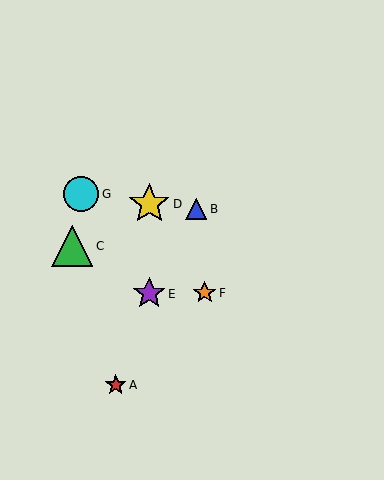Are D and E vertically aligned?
Yes, both are at x≈149.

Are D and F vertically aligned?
No, D is at x≈149 and F is at x≈205.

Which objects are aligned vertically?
Objects D, E are aligned vertically.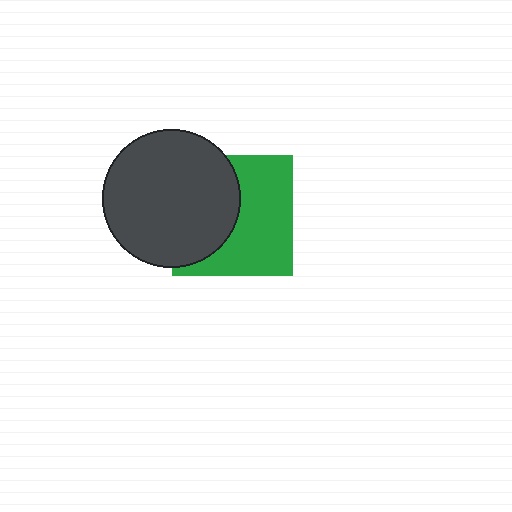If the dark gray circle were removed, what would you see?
You would see the complete green square.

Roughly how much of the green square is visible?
About half of it is visible (roughly 55%).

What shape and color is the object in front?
The object in front is a dark gray circle.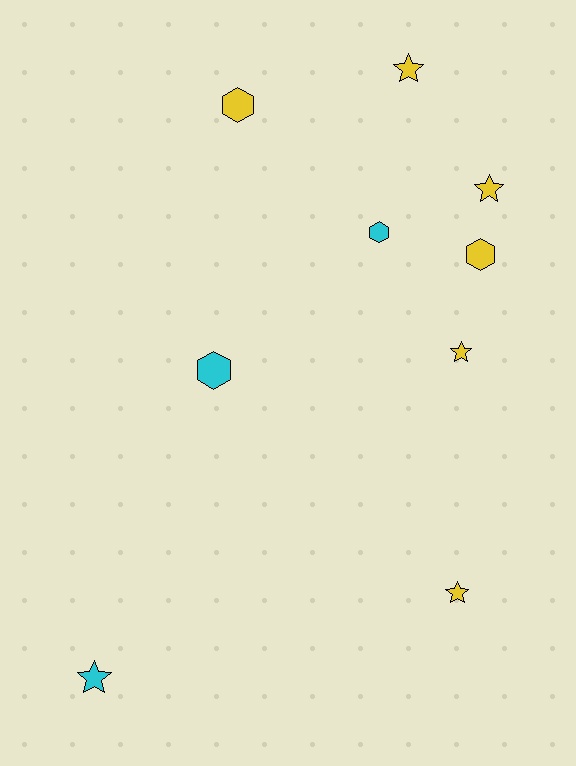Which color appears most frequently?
Yellow, with 6 objects.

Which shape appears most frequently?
Star, with 5 objects.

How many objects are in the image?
There are 9 objects.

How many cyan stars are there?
There is 1 cyan star.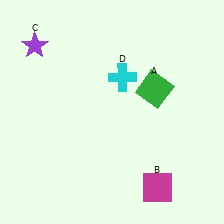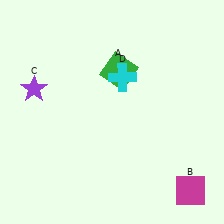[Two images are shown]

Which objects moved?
The objects that moved are: the green square (A), the magenta square (B), the purple star (C).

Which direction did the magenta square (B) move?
The magenta square (B) moved right.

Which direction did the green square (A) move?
The green square (A) moved left.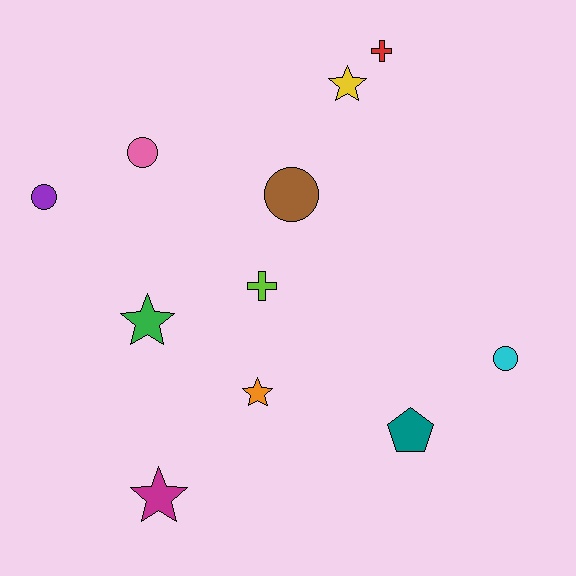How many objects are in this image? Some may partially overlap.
There are 11 objects.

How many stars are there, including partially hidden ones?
There are 4 stars.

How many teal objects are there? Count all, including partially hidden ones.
There is 1 teal object.